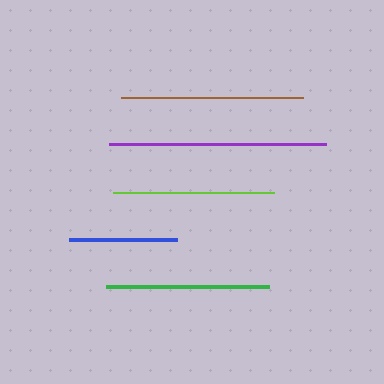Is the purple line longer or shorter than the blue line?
The purple line is longer than the blue line.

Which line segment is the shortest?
The blue line is the shortest at approximately 108 pixels.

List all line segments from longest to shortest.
From longest to shortest: purple, brown, green, lime, blue.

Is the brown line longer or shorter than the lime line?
The brown line is longer than the lime line.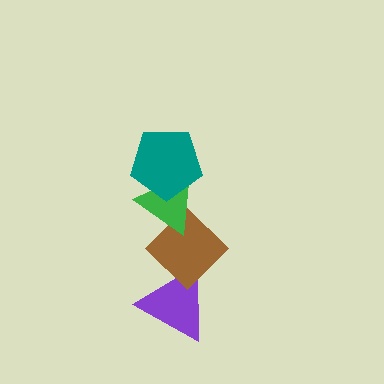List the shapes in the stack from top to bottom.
From top to bottom: the teal pentagon, the green triangle, the brown diamond, the purple triangle.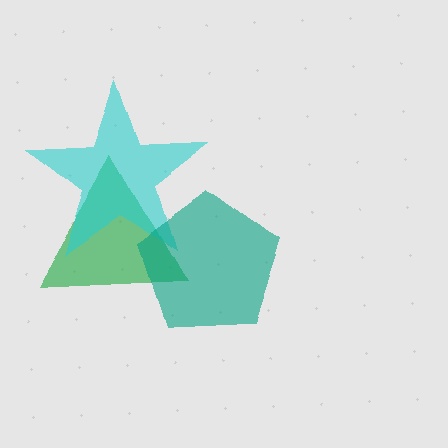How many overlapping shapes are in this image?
There are 3 overlapping shapes in the image.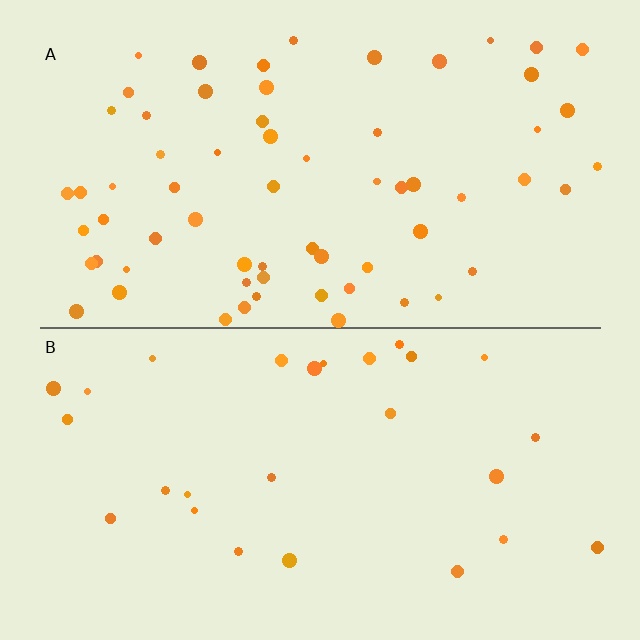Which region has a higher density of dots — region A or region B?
A (the top).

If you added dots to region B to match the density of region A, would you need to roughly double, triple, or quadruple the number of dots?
Approximately double.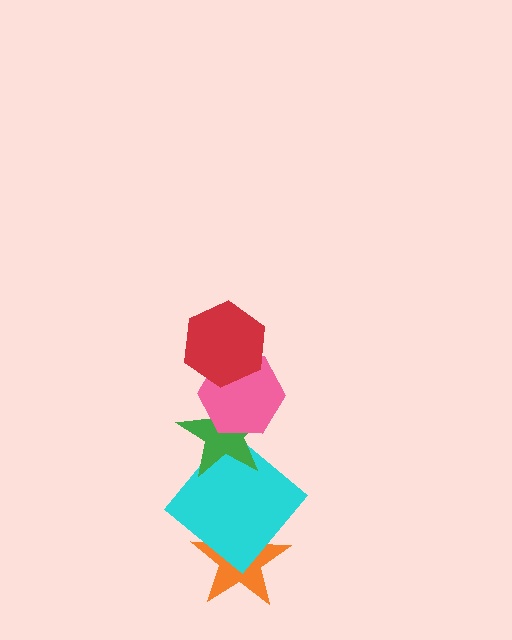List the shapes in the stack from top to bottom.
From top to bottom: the red hexagon, the pink hexagon, the green star, the cyan diamond, the orange star.